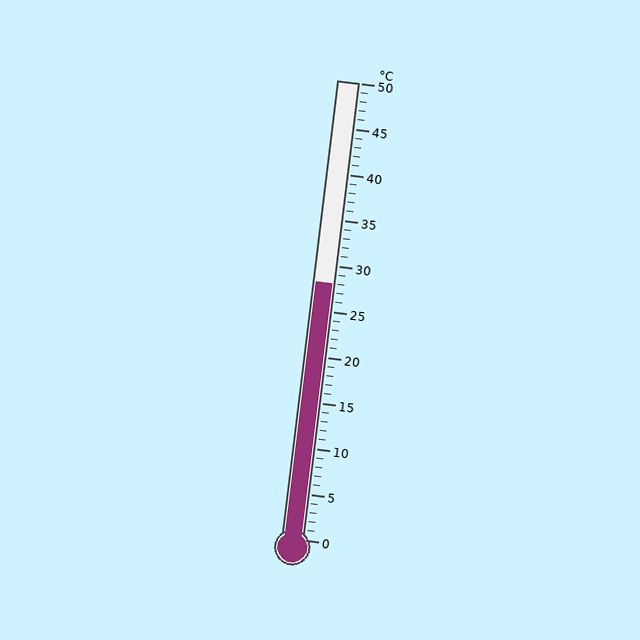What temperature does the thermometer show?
The thermometer shows approximately 28°C.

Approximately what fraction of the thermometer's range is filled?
The thermometer is filled to approximately 55% of its range.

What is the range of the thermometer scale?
The thermometer scale ranges from 0°C to 50°C.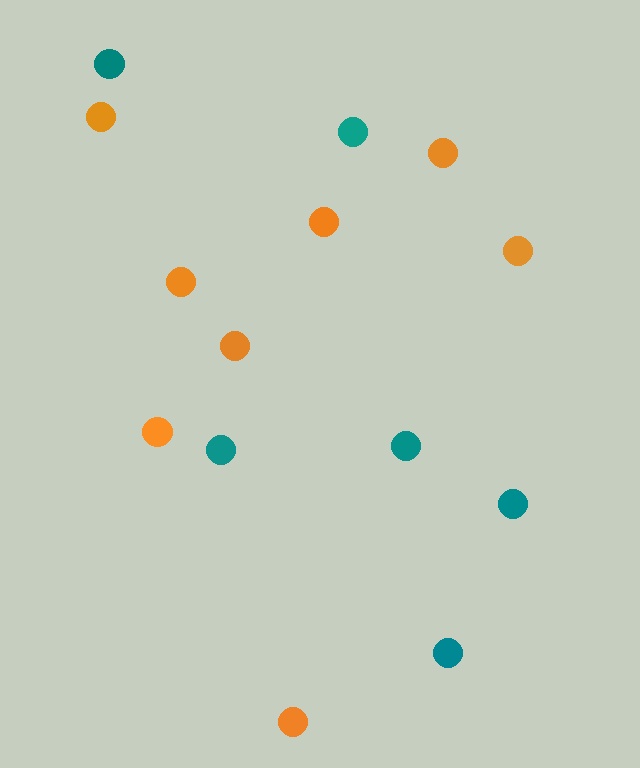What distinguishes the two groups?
There are 2 groups: one group of teal circles (6) and one group of orange circles (8).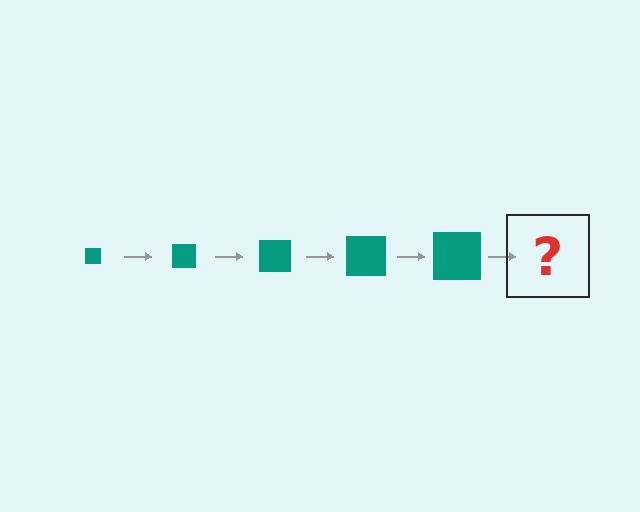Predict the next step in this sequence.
The next step is a teal square, larger than the previous one.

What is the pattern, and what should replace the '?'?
The pattern is that the square gets progressively larger each step. The '?' should be a teal square, larger than the previous one.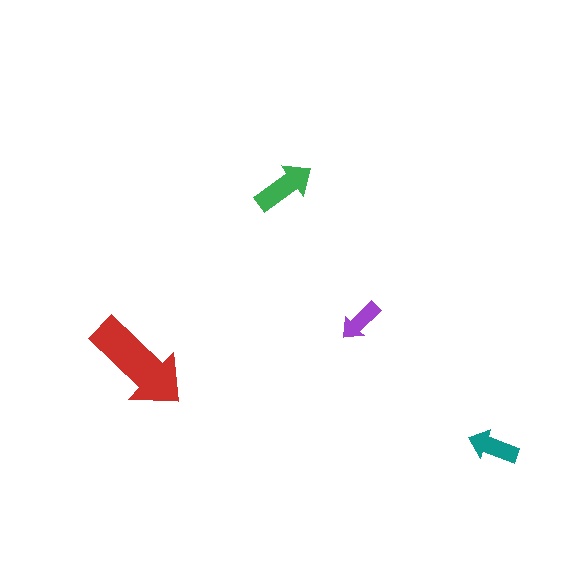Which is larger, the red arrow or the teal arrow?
The red one.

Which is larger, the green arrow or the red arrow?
The red one.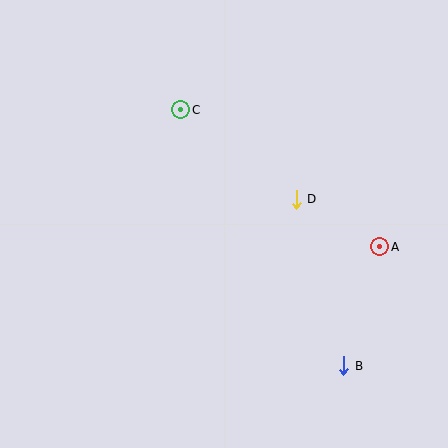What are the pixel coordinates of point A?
Point A is at (380, 247).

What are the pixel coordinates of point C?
Point C is at (181, 110).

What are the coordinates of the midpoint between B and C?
The midpoint between B and C is at (262, 238).